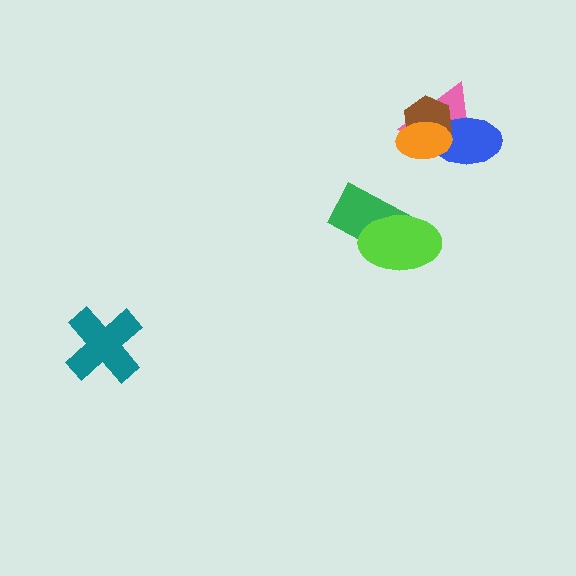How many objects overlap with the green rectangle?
1 object overlaps with the green rectangle.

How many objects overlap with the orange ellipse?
3 objects overlap with the orange ellipse.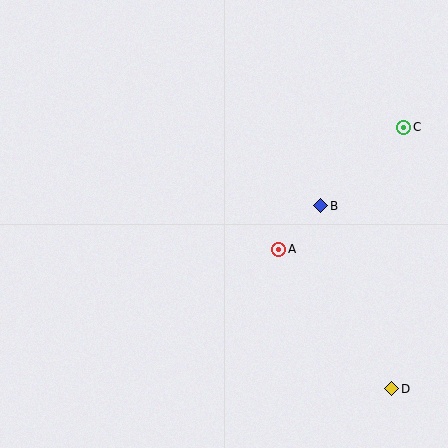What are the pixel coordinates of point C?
Point C is at (403, 127).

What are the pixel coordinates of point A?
Point A is at (279, 249).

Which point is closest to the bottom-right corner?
Point D is closest to the bottom-right corner.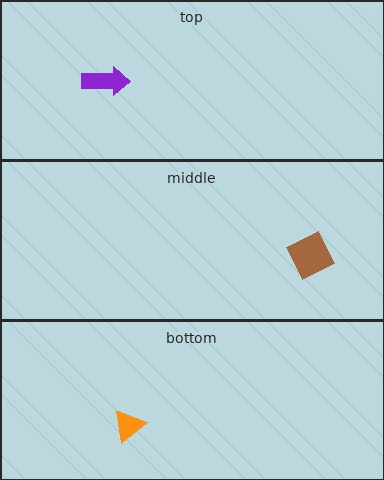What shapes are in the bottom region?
The orange triangle.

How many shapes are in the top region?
1.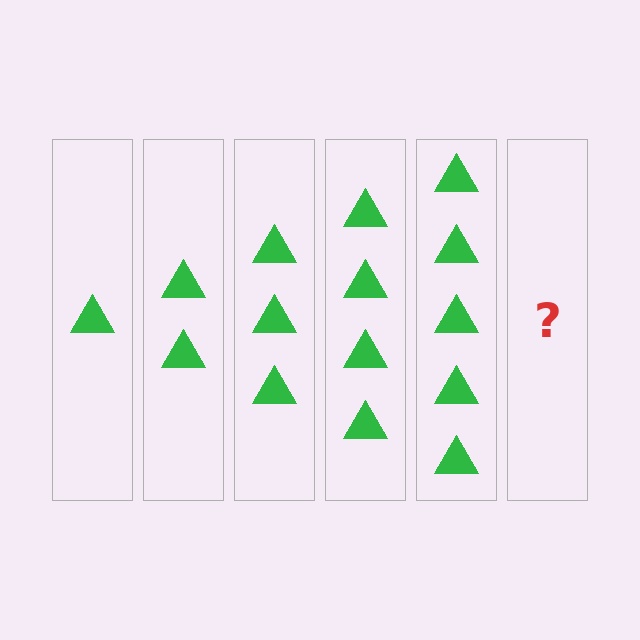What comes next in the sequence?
The next element should be 6 triangles.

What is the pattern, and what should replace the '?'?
The pattern is that each step adds one more triangle. The '?' should be 6 triangles.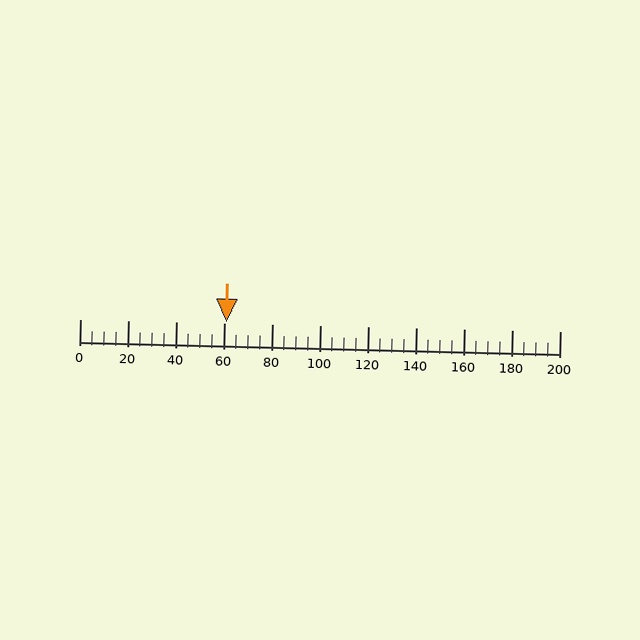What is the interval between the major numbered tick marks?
The major tick marks are spaced 20 units apart.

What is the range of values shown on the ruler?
The ruler shows values from 0 to 200.